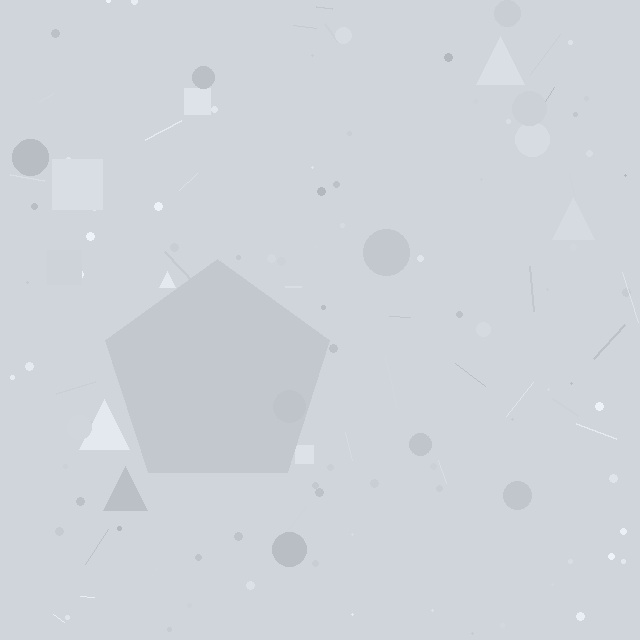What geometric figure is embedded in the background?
A pentagon is embedded in the background.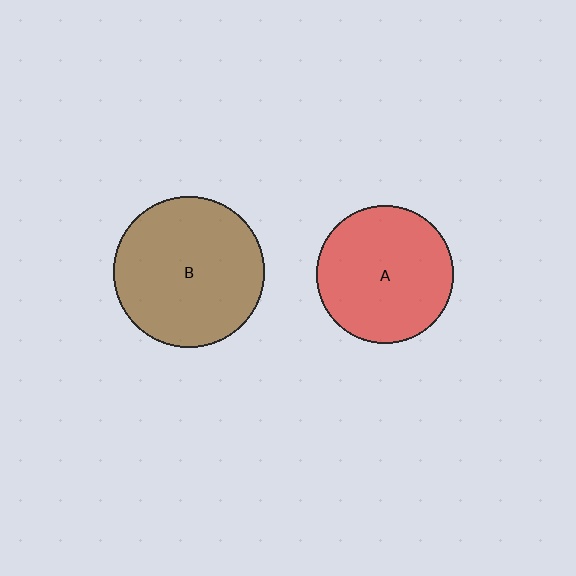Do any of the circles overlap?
No, none of the circles overlap.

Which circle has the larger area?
Circle B (brown).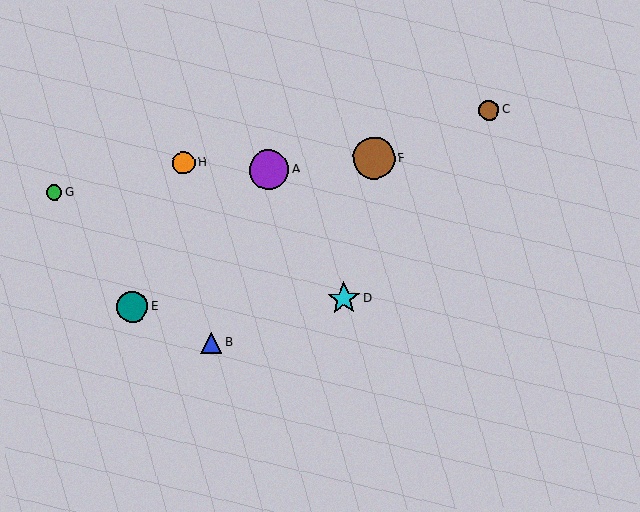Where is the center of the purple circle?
The center of the purple circle is at (269, 170).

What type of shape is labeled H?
Shape H is an orange circle.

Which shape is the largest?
The brown circle (labeled F) is the largest.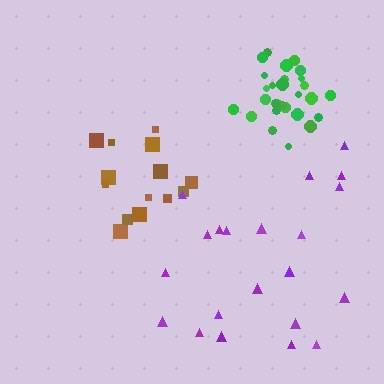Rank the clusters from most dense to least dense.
green, brown, purple.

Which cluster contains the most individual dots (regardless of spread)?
Green (28).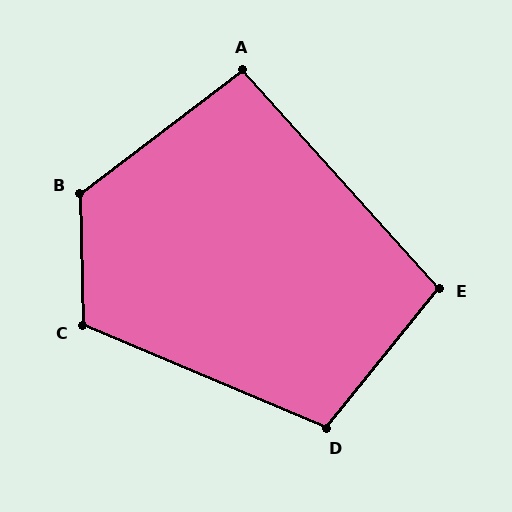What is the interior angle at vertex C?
Approximately 114 degrees (obtuse).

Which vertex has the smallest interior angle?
A, at approximately 95 degrees.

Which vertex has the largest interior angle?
B, at approximately 126 degrees.